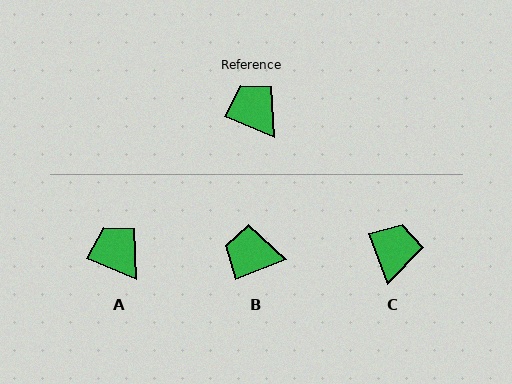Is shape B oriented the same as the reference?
No, it is off by about 44 degrees.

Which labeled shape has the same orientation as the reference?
A.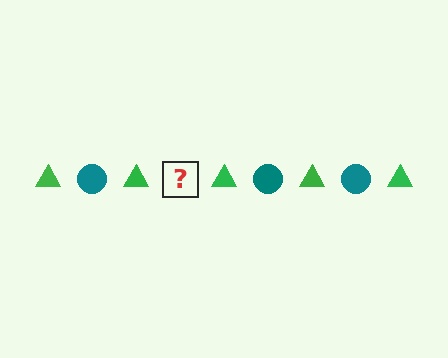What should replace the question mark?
The question mark should be replaced with a teal circle.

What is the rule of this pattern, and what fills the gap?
The rule is that the pattern alternates between green triangle and teal circle. The gap should be filled with a teal circle.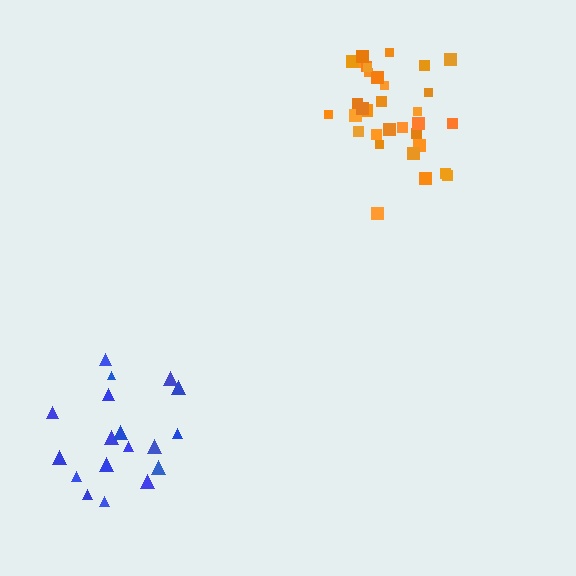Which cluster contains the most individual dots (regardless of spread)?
Orange (33).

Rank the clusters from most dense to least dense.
orange, blue.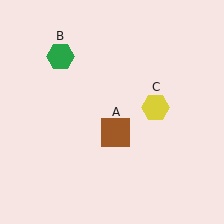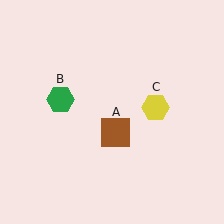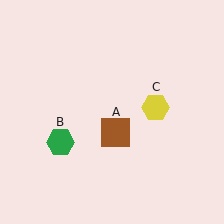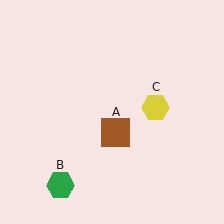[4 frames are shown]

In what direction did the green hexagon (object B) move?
The green hexagon (object B) moved down.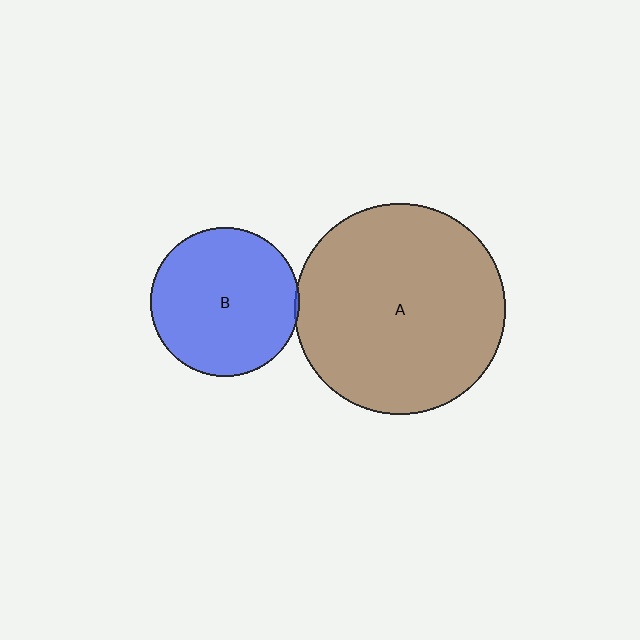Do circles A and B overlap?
Yes.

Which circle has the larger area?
Circle A (brown).